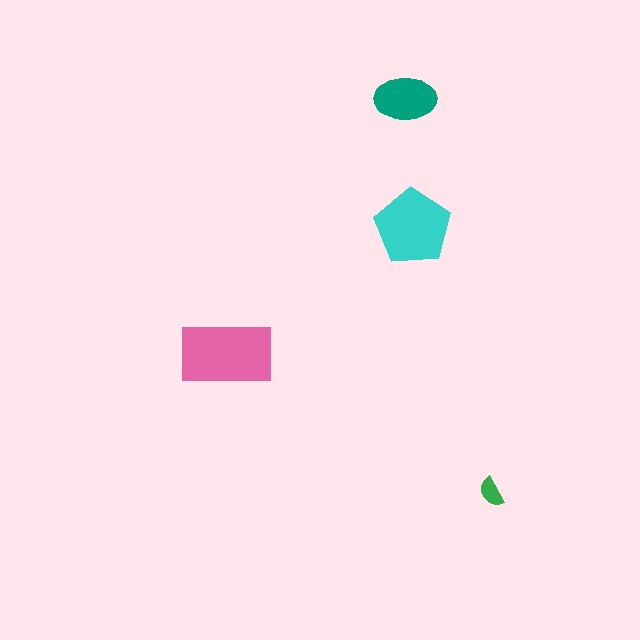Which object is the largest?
The pink rectangle.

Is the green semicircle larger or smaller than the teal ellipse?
Smaller.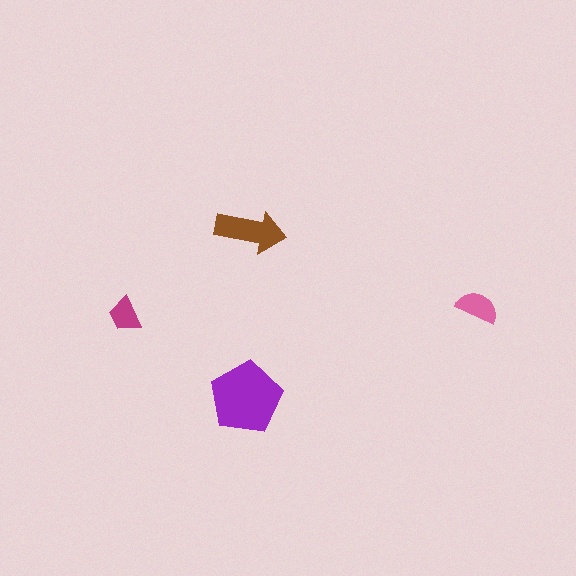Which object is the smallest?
The magenta trapezoid.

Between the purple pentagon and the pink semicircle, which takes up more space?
The purple pentagon.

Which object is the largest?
The purple pentagon.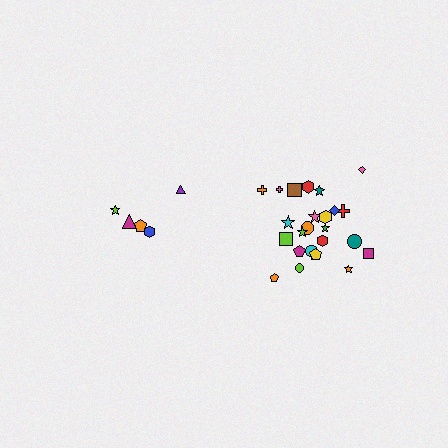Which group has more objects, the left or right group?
The right group.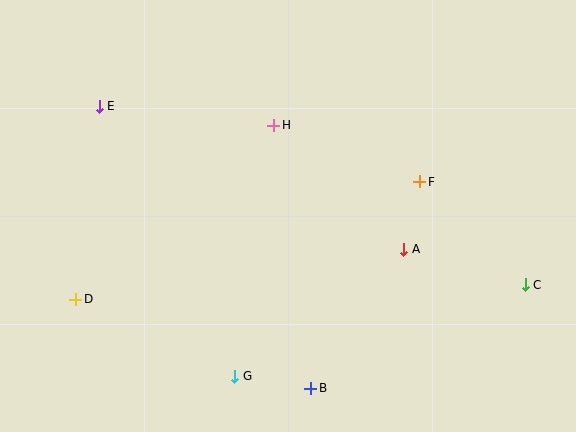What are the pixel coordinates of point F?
Point F is at (420, 182).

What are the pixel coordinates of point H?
Point H is at (274, 125).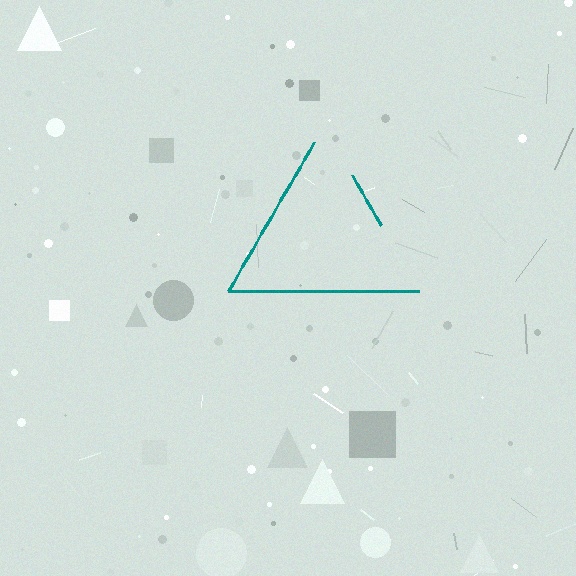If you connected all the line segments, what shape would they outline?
They would outline a triangle.